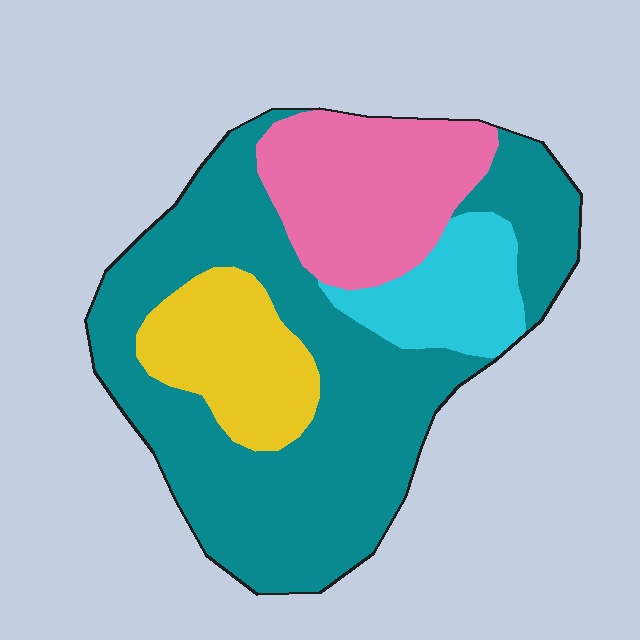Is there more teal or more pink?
Teal.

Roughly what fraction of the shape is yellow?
Yellow takes up less than a sixth of the shape.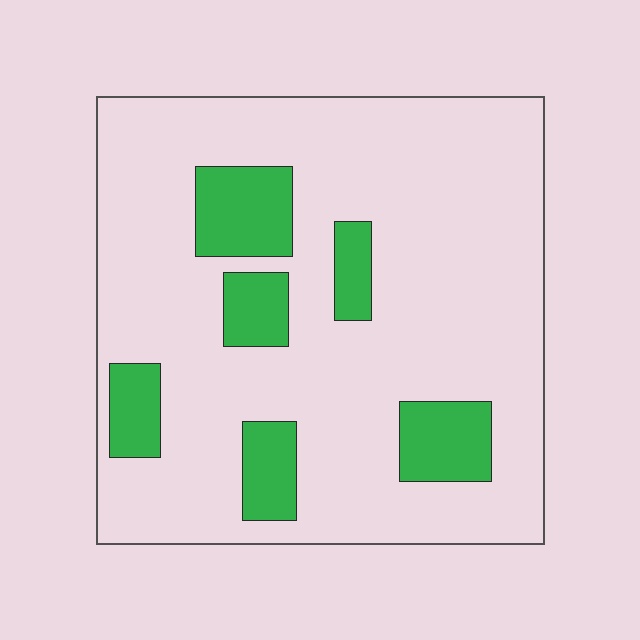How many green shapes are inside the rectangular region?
6.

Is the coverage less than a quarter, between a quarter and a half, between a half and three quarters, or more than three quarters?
Less than a quarter.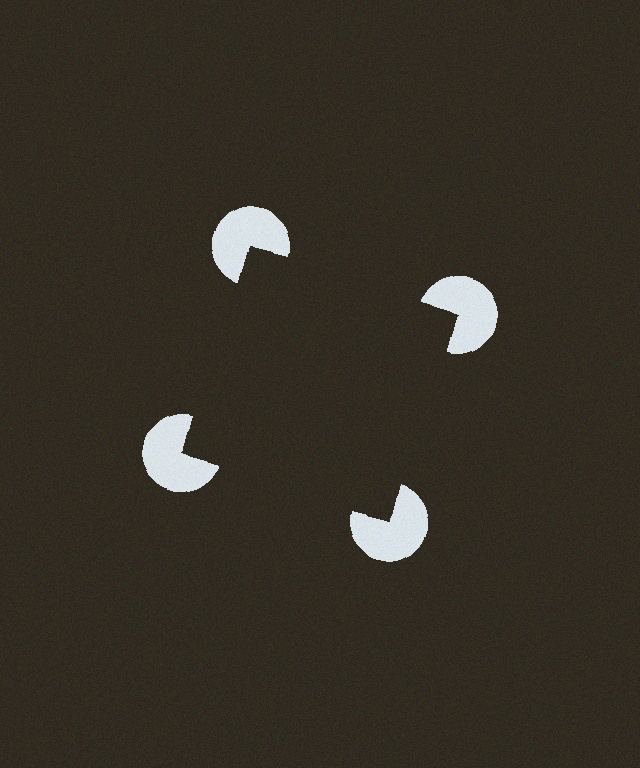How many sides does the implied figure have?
4 sides.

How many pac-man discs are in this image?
There are 4 — one at each vertex of the illusory square.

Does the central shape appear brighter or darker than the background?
It typically appears slightly darker than the background, even though no actual brightness change is drawn.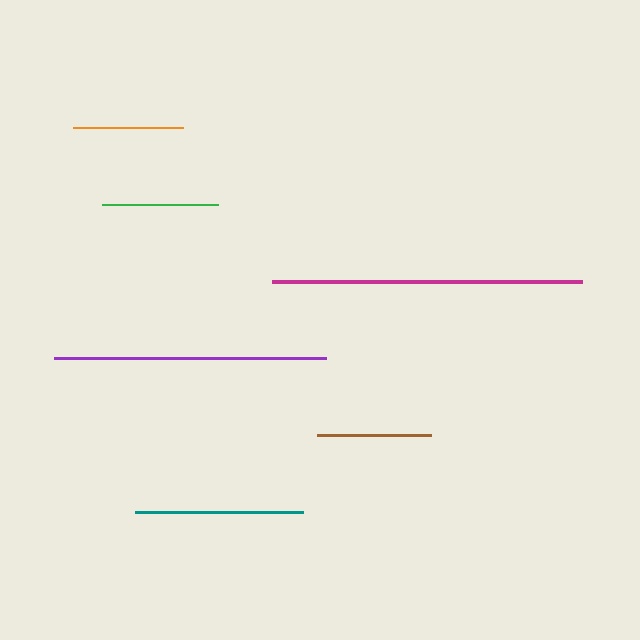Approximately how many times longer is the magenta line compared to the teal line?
The magenta line is approximately 1.8 times the length of the teal line.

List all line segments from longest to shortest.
From longest to shortest: magenta, purple, teal, green, brown, orange.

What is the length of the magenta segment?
The magenta segment is approximately 310 pixels long.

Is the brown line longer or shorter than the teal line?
The teal line is longer than the brown line.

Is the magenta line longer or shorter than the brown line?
The magenta line is longer than the brown line.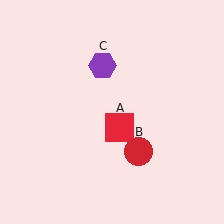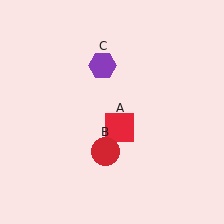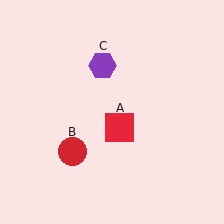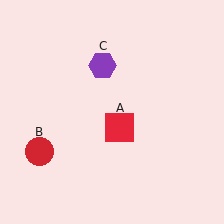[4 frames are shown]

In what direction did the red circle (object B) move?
The red circle (object B) moved left.